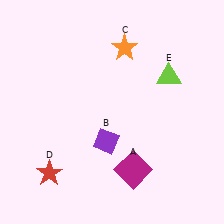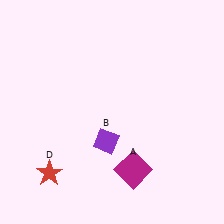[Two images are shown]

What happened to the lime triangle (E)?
The lime triangle (E) was removed in Image 2. It was in the top-right area of Image 1.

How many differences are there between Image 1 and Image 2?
There are 2 differences between the two images.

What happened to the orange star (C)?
The orange star (C) was removed in Image 2. It was in the top-right area of Image 1.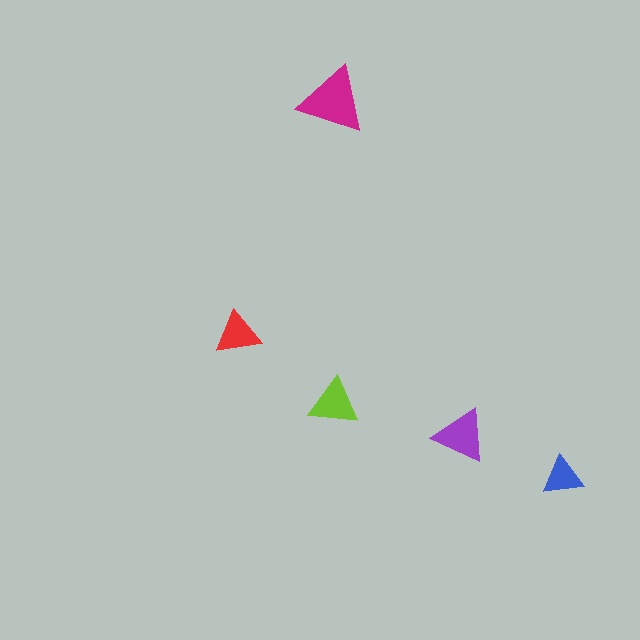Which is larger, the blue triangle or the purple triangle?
The purple one.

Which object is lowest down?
The blue triangle is bottommost.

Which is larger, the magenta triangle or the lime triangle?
The magenta one.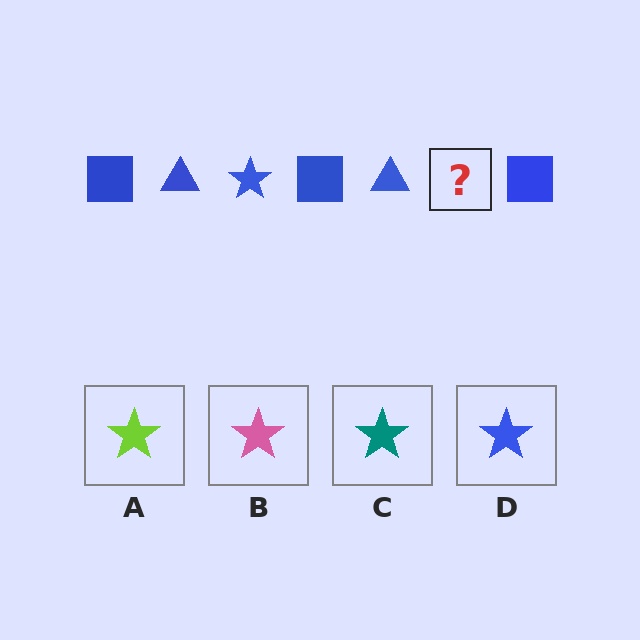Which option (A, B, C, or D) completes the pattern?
D.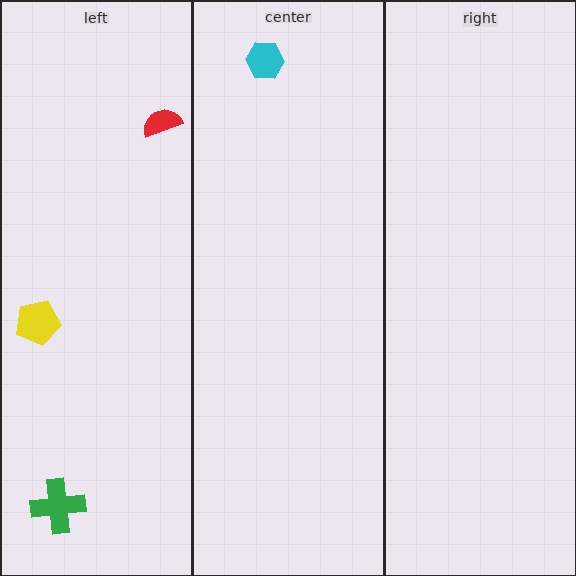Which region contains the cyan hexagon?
The center region.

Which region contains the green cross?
The left region.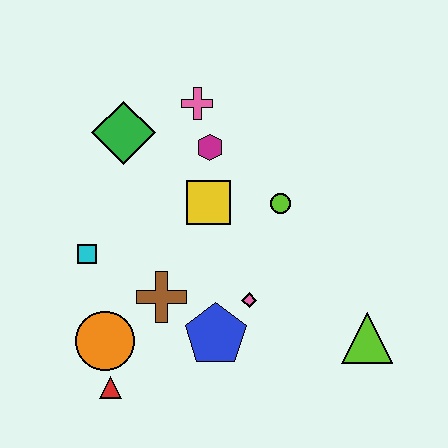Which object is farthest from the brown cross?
The lime triangle is farthest from the brown cross.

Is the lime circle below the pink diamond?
No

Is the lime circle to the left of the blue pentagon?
No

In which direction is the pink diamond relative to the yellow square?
The pink diamond is below the yellow square.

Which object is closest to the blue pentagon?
The pink diamond is closest to the blue pentagon.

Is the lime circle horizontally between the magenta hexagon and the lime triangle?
Yes